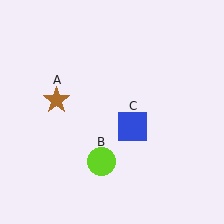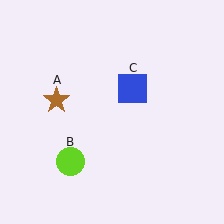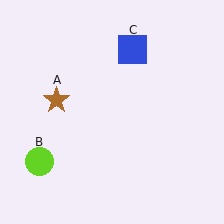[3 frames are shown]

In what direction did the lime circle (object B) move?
The lime circle (object B) moved left.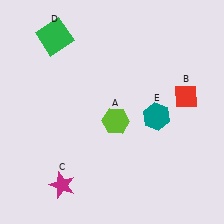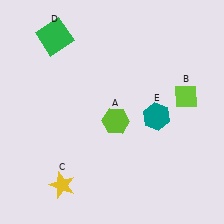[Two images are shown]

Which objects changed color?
B changed from red to lime. C changed from magenta to yellow.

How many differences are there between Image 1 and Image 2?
There are 2 differences between the two images.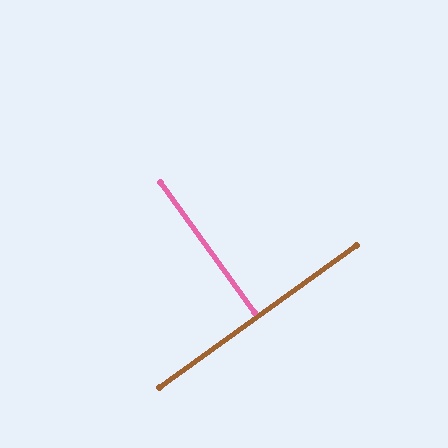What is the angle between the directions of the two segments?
Approximately 90 degrees.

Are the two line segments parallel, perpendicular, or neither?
Perpendicular — they meet at approximately 90°.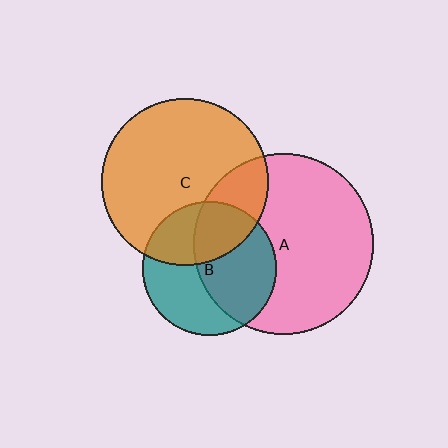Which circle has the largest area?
Circle A (pink).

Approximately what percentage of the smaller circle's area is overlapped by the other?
Approximately 35%.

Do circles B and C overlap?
Yes.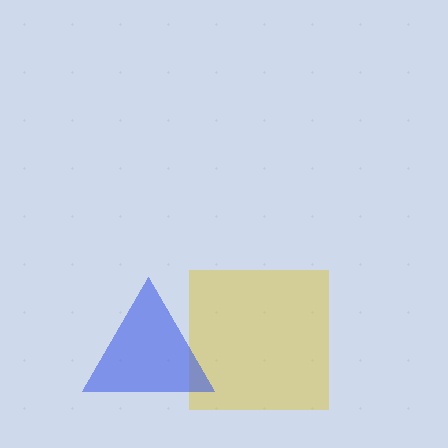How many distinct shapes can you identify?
There are 2 distinct shapes: a yellow square, a blue triangle.